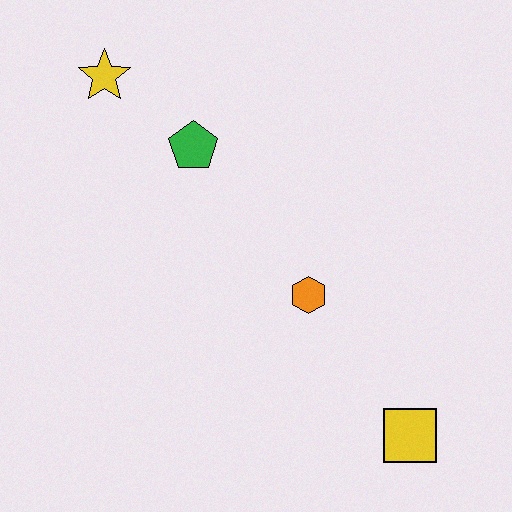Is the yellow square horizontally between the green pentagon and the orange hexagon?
No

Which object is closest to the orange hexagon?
The yellow square is closest to the orange hexagon.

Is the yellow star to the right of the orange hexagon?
No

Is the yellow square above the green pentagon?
No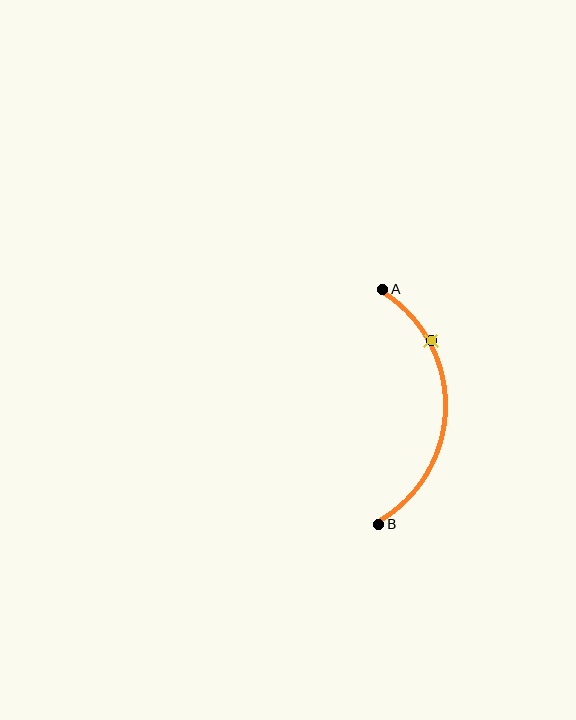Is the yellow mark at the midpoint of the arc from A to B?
No. The yellow mark lies on the arc but is closer to endpoint A. The arc midpoint would be at the point on the curve equidistant along the arc from both A and B.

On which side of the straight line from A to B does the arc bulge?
The arc bulges to the right of the straight line connecting A and B.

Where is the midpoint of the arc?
The arc midpoint is the point on the curve farthest from the straight line joining A and B. It sits to the right of that line.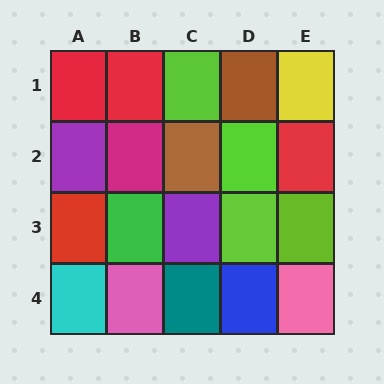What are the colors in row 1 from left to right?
Red, red, lime, brown, yellow.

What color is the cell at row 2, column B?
Magenta.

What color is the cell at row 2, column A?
Purple.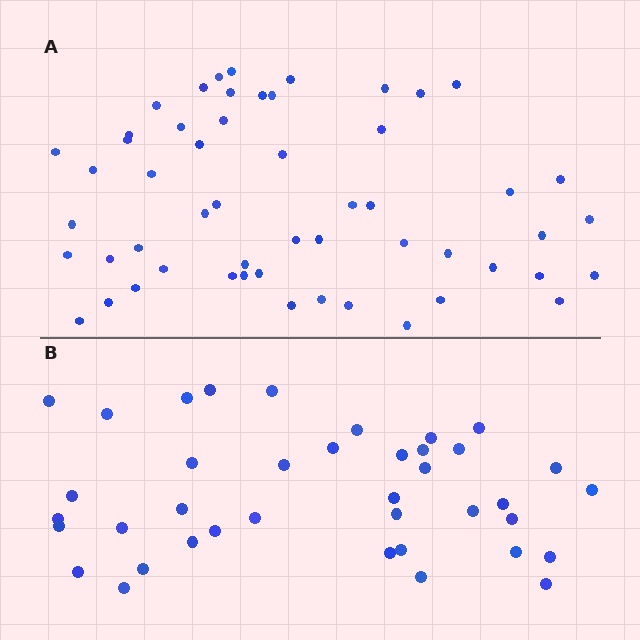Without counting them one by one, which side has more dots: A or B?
Region A (the top region) has more dots.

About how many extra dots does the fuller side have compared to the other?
Region A has approximately 15 more dots than region B.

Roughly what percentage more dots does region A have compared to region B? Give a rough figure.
About 40% more.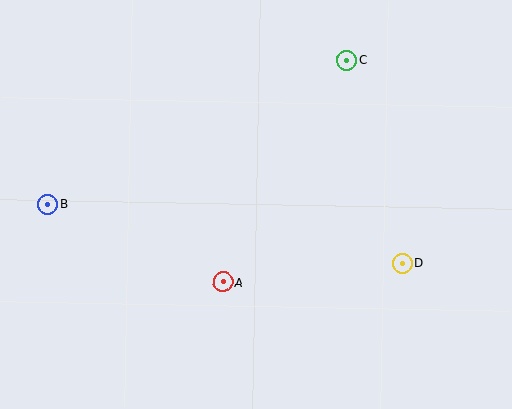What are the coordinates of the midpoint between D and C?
The midpoint between D and C is at (374, 161).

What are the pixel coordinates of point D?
Point D is at (402, 263).